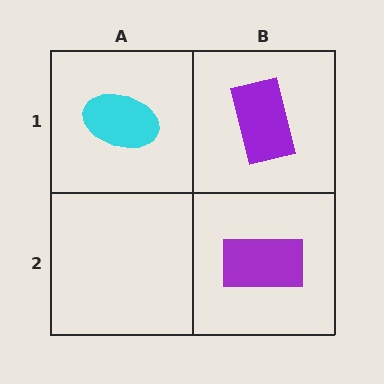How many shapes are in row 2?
1 shape.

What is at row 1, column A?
A cyan ellipse.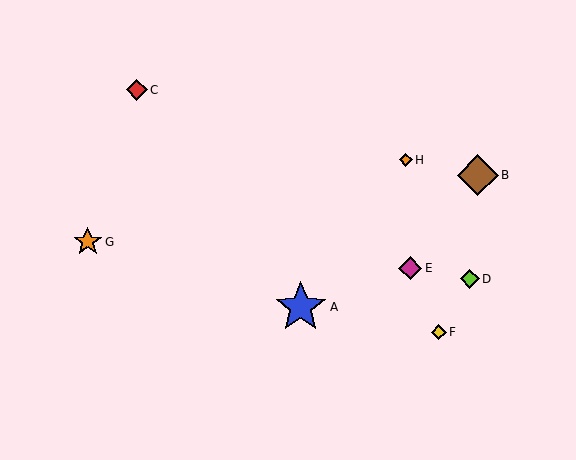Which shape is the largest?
The blue star (labeled A) is the largest.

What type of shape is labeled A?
Shape A is a blue star.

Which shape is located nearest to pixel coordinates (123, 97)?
The red diamond (labeled C) at (137, 90) is nearest to that location.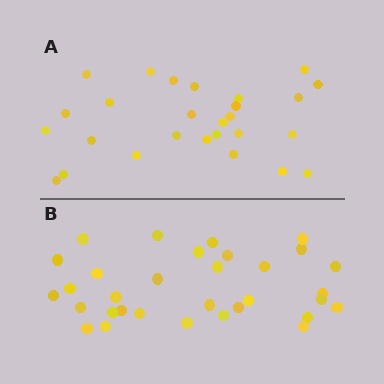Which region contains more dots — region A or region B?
Region B (the bottom region) has more dots.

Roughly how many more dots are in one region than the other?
Region B has about 5 more dots than region A.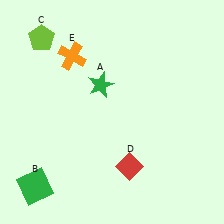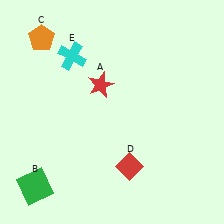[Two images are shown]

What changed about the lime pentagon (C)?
In Image 1, C is lime. In Image 2, it changed to orange.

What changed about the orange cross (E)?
In Image 1, E is orange. In Image 2, it changed to cyan.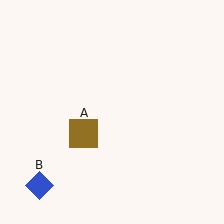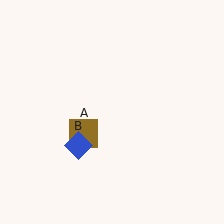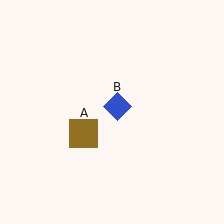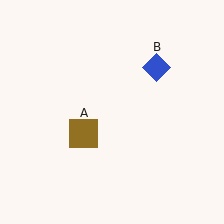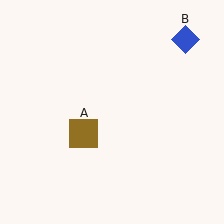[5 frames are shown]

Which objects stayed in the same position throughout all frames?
Brown square (object A) remained stationary.